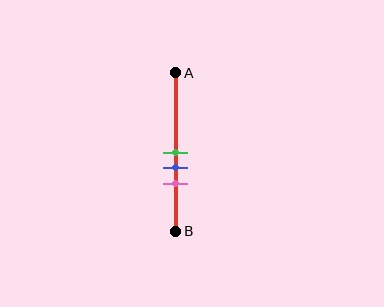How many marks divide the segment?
There are 3 marks dividing the segment.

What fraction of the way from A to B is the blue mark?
The blue mark is approximately 60% (0.6) of the way from A to B.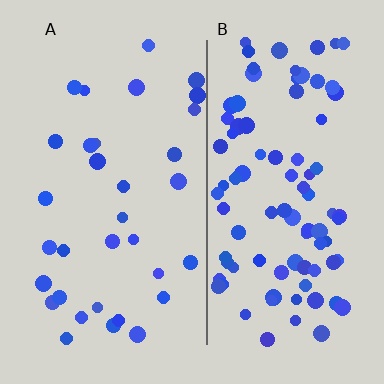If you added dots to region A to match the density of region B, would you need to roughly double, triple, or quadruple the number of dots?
Approximately triple.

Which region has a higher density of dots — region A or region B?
B (the right).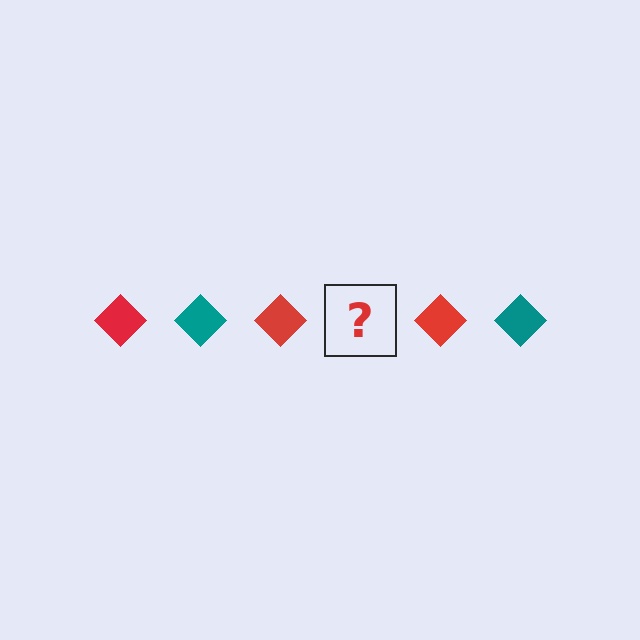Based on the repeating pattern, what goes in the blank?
The blank should be a teal diamond.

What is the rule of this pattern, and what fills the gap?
The rule is that the pattern cycles through red, teal diamonds. The gap should be filled with a teal diamond.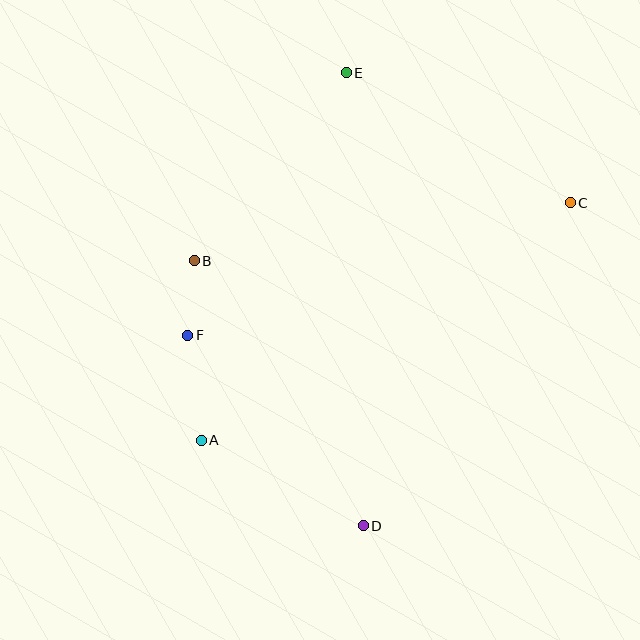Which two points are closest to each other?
Points B and F are closest to each other.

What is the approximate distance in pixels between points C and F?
The distance between C and F is approximately 405 pixels.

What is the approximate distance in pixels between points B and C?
The distance between B and C is approximately 381 pixels.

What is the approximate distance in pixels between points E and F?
The distance between E and F is approximately 307 pixels.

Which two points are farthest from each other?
Points D and E are farthest from each other.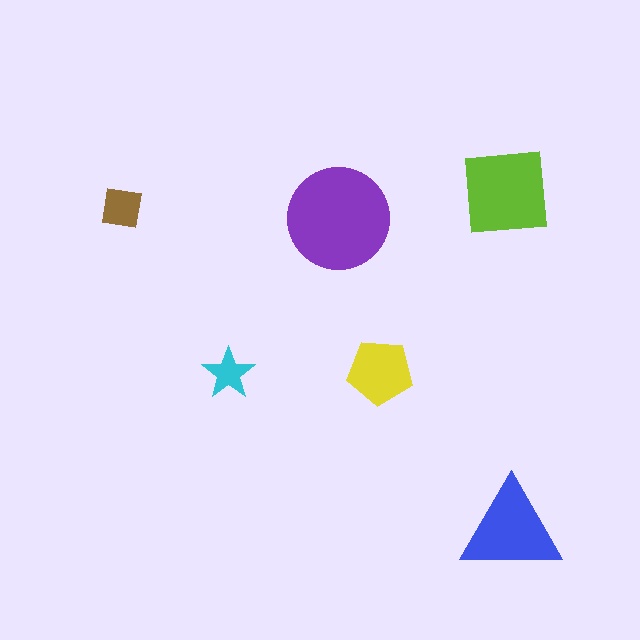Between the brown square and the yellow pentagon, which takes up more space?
The yellow pentagon.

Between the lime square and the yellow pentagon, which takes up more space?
The lime square.